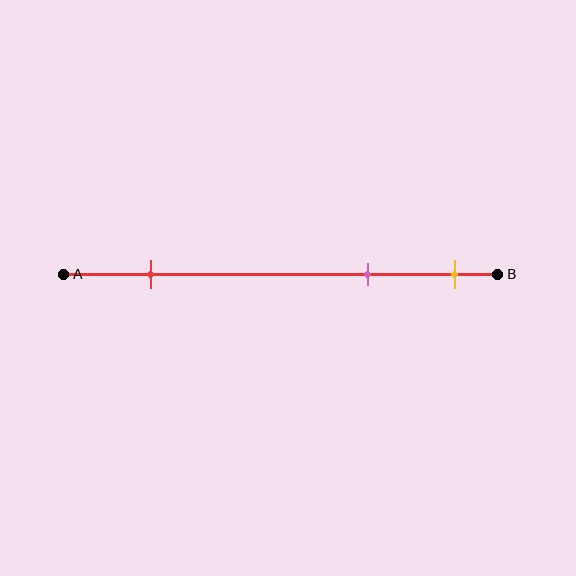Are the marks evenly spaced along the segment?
No, the marks are not evenly spaced.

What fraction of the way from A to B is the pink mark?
The pink mark is approximately 70% (0.7) of the way from A to B.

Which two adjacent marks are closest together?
The pink and yellow marks are the closest adjacent pair.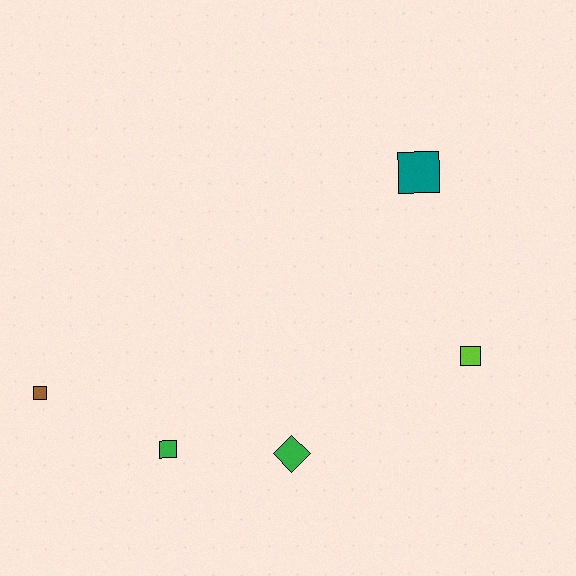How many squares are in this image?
There are 4 squares.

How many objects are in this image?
There are 5 objects.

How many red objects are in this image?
There are no red objects.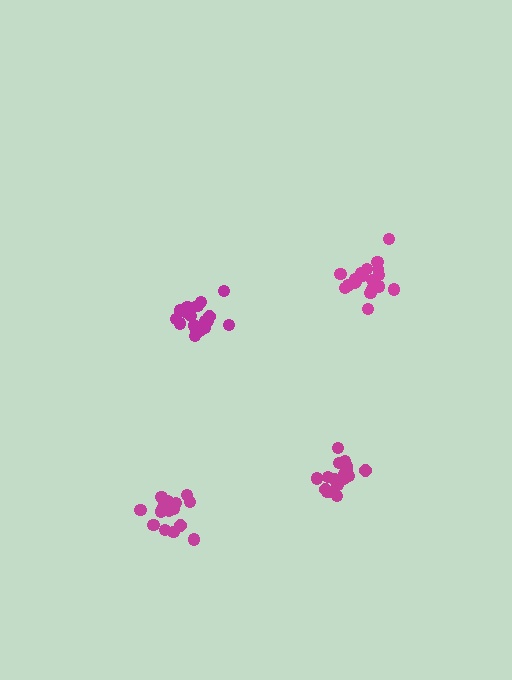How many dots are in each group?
Group 1: 21 dots, Group 2: 20 dots, Group 3: 20 dots, Group 4: 18 dots (79 total).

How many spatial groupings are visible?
There are 4 spatial groupings.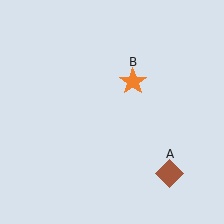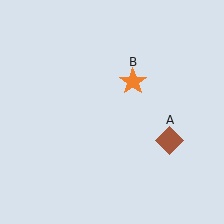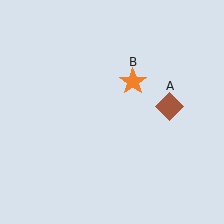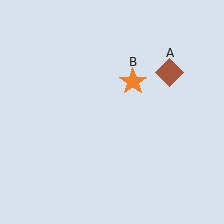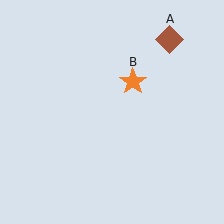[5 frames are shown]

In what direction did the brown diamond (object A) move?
The brown diamond (object A) moved up.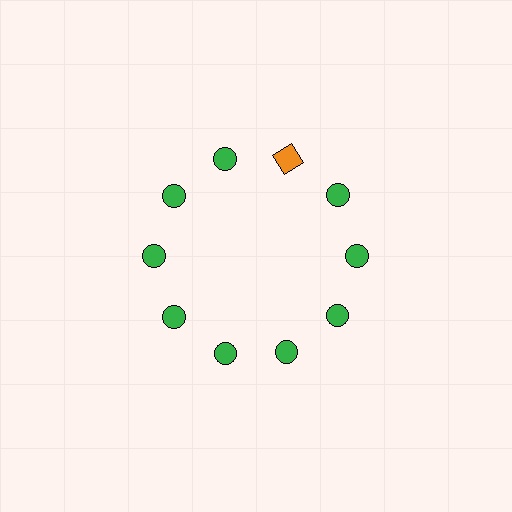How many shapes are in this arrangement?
There are 10 shapes arranged in a ring pattern.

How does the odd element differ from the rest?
It differs in both color (orange instead of green) and shape (square instead of circle).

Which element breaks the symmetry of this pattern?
The orange square at roughly the 1 o'clock position breaks the symmetry. All other shapes are green circles.